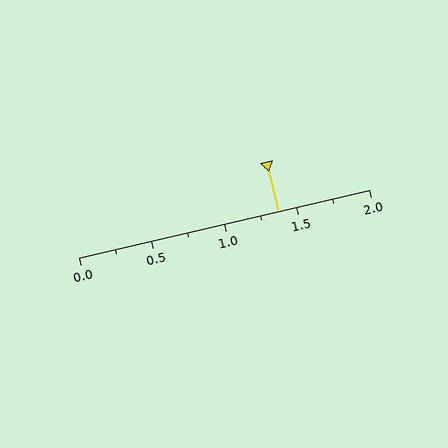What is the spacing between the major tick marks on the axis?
The major ticks are spaced 0.5 apart.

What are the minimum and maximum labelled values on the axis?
The axis runs from 0.0 to 2.0.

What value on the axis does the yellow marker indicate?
The marker indicates approximately 1.38.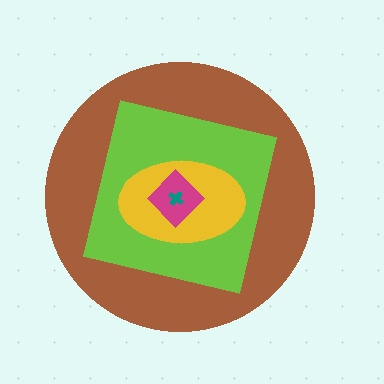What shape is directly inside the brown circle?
The lime square.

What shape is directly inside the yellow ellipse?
The magenta diamond.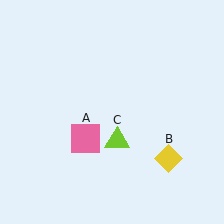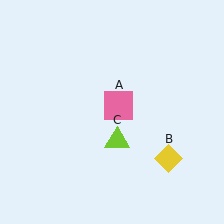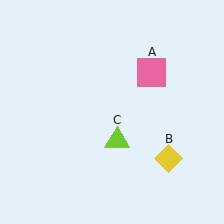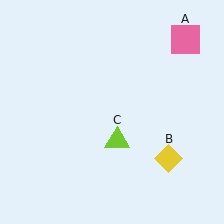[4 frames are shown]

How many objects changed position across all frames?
1 object changed position: pink square (object A).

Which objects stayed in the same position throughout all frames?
Yellow diamond (object B) and lime triangle (object C) remained stationary.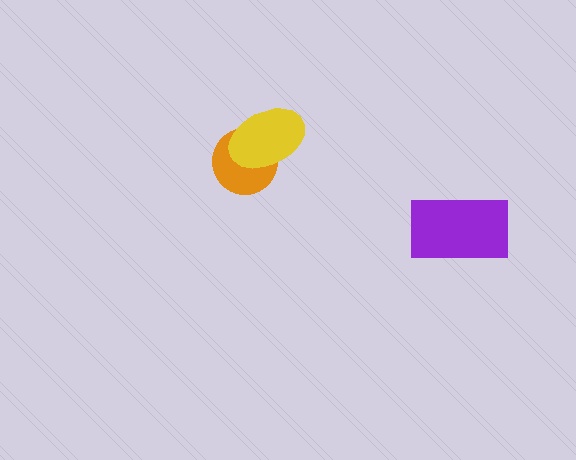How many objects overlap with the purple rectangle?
0 objects overlap with the purple rectangle.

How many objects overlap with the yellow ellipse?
1 object overlaps with the yellow ellipse.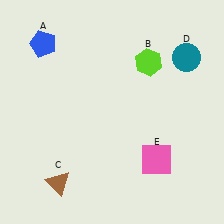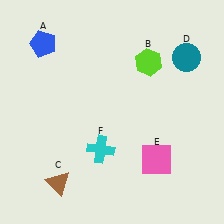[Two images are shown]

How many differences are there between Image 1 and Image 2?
There is 1 difference between the two images.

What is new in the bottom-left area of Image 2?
A cyan cross (F) was added in the bottom-left area of Image 2.